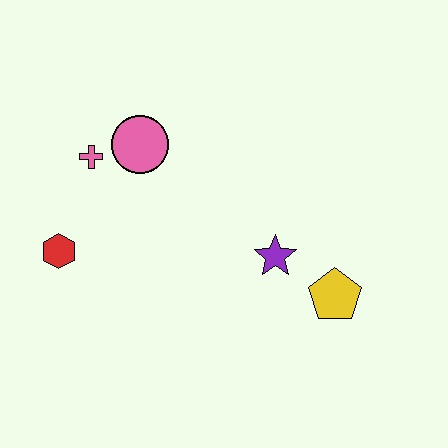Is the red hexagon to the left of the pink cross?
Yes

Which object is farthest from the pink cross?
The yellow pentagon is farthest from the pink cross.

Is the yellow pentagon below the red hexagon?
Yes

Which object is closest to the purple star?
The yellow pentagon is closest to the purple star.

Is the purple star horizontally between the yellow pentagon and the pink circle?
Yes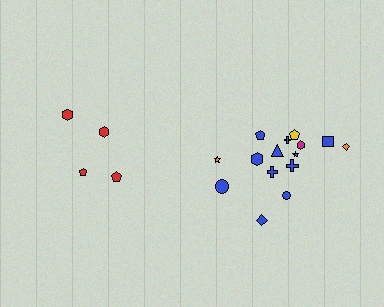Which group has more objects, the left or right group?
The right group.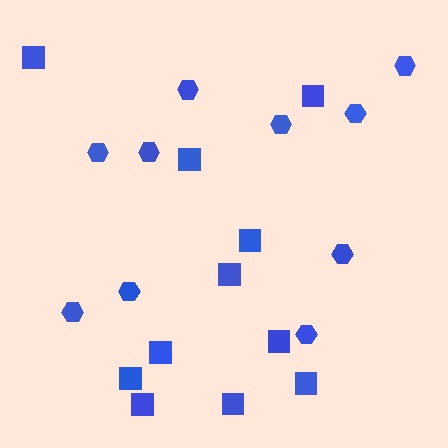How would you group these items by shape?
There are 2 groups: one group of squares (11) and one group of hexagons (10).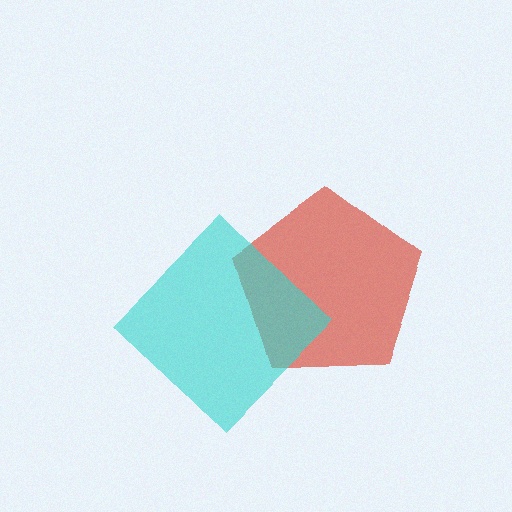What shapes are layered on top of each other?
The layered shapes are: a red pentagon, a cyan diamond.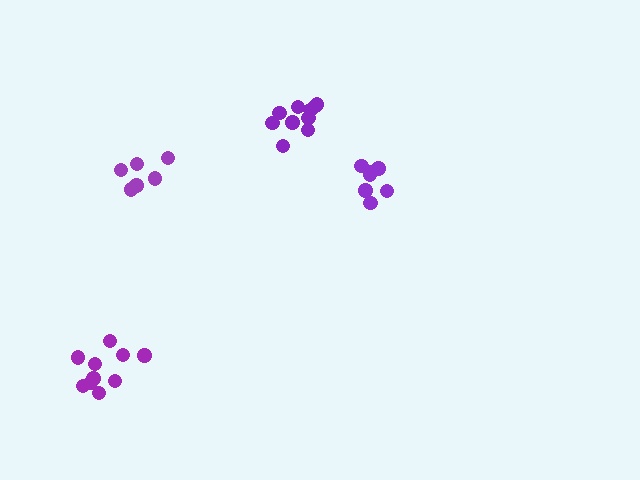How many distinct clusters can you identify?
There are 4 distinct clusters.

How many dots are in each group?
Group 1: 7 dots, Group 2: 10 dots, Group 3: 10 dots, Group 4: 6 dots (33 total).